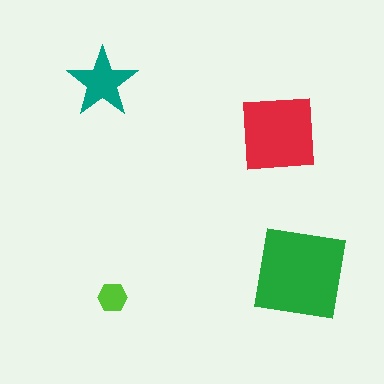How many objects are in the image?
There are 4 objects in the image.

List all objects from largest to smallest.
The green square, the red square, the teal star, the lime hexagon.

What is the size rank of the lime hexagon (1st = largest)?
4th.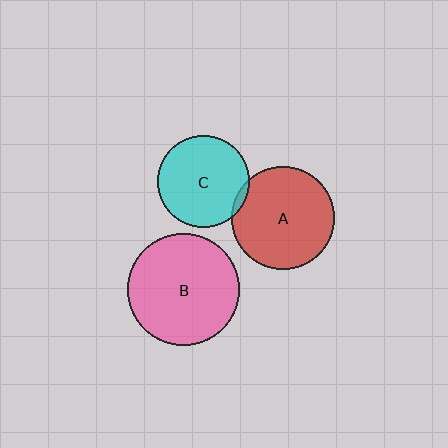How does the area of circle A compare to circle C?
Approximately 1.3 times.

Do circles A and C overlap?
Yes.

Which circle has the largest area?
Circle B (pink).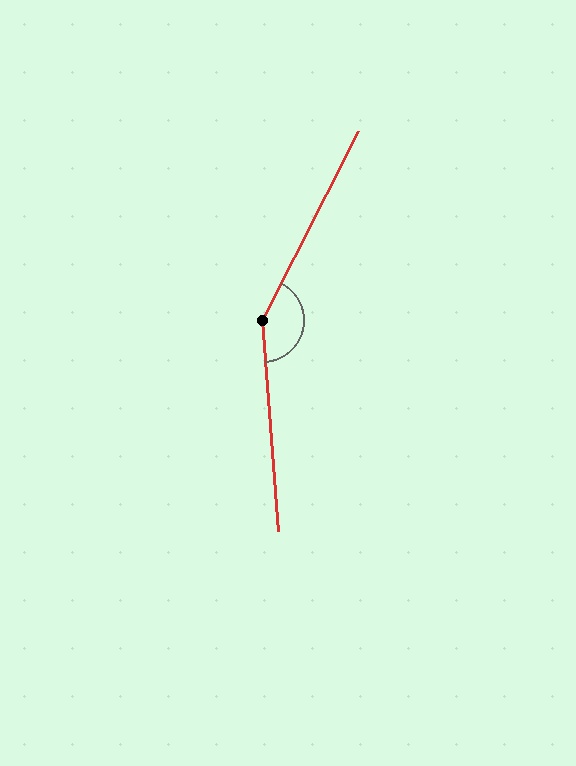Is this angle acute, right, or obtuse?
It is obtuse.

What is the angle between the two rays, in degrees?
Approximately 149 degrees.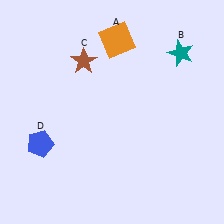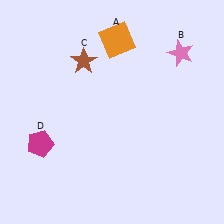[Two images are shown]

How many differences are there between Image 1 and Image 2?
There are 2 differences between the two images.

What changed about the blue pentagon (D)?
In Image 1, D is blue. In Image 2, it changed to magenta.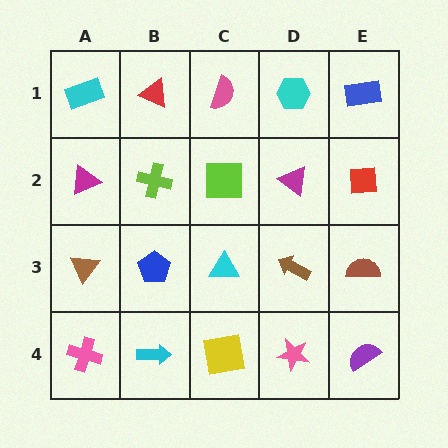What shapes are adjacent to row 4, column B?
A blue pentagon (row 3, column B), a pink cross (row 4, column A), a yellow square (row 4, column C).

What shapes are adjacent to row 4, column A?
A brown triangle (row 3, column A), a cyan arrow (row 4, column B).